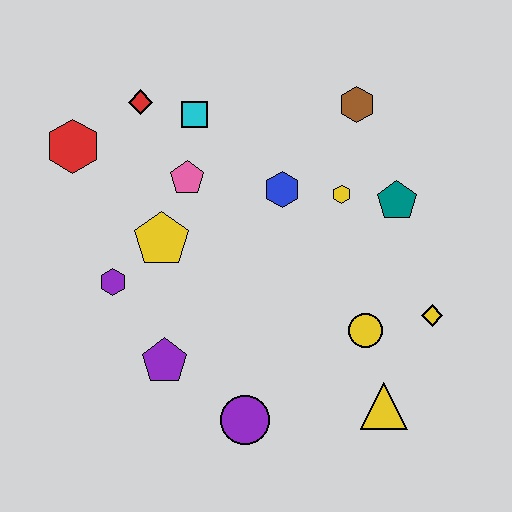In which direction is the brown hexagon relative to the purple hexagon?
The brown hexagon is to the right of the purple hexagon.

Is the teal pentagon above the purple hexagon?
Yes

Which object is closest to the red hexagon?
The red diamond is closest to the red hexagon.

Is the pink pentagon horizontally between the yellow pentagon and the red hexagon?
No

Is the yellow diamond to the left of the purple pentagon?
No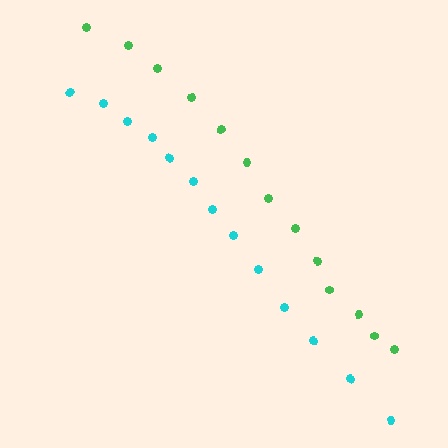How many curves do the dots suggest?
There are 2 distinct paths.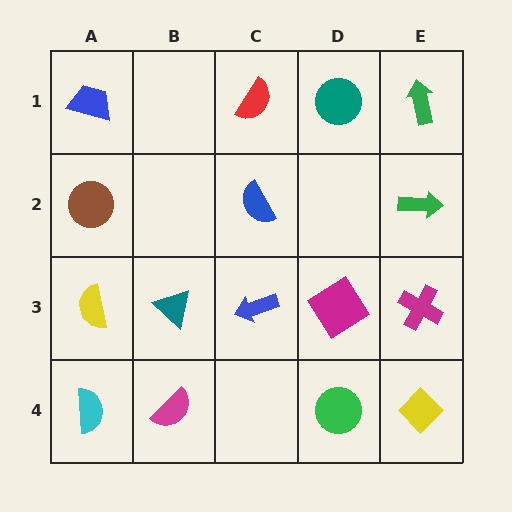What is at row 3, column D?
A magenta diamond.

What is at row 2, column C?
A blue semicircle.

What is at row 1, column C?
A red semicircle.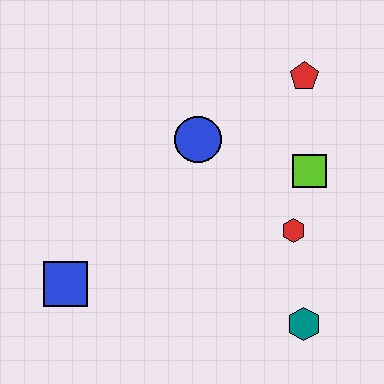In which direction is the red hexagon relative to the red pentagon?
The red hexagon is below the red pentagon.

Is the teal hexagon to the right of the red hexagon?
Yes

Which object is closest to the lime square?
The red hexagon is closest to the lime square.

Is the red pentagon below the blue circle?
No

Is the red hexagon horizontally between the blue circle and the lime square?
Yes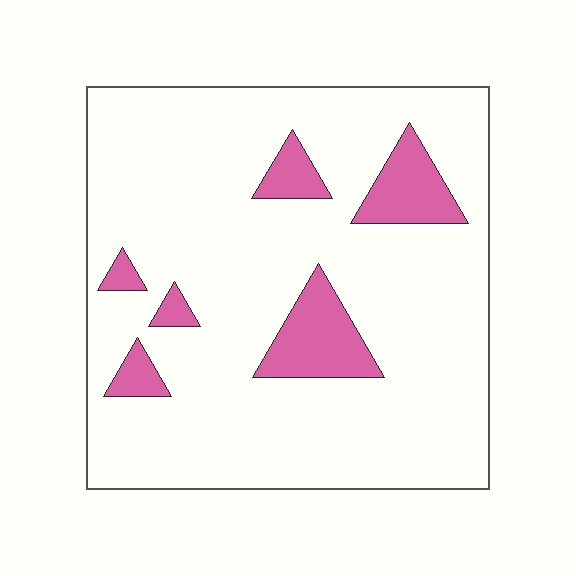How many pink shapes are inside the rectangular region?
6.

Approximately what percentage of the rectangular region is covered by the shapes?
Approximately 15%.